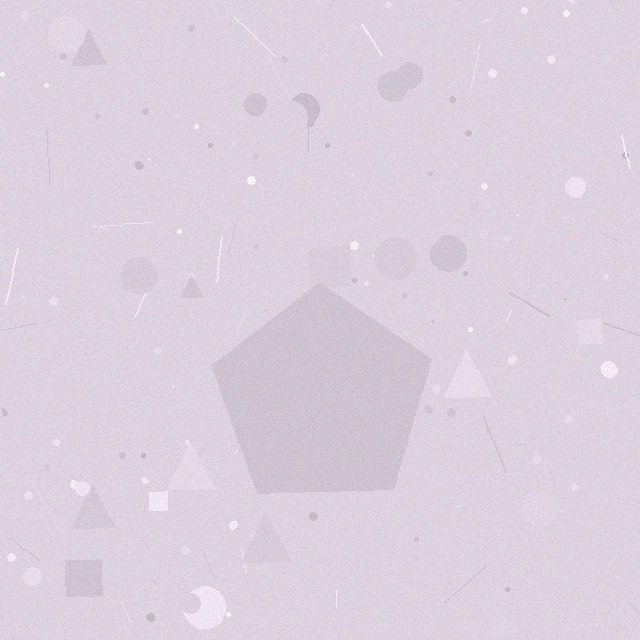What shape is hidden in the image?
A pentagon is hidden in the image.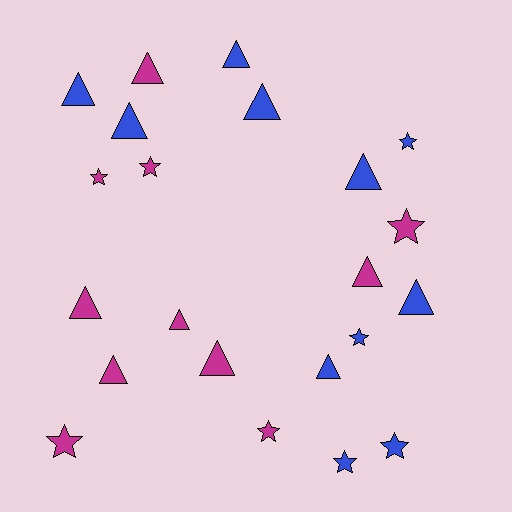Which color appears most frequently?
Blue, with 11 objects.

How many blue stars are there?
There are 4 blue stars.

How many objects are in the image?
There are 22 objects.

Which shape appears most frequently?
Triangle, with 13 objects.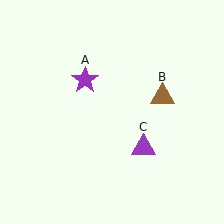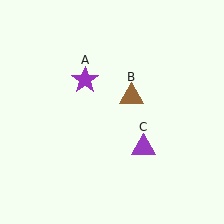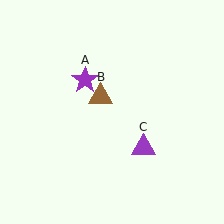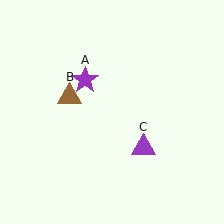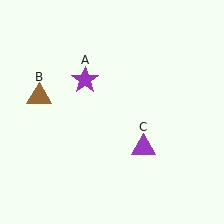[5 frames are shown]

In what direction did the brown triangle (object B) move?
The brown triangle (object B) moved left.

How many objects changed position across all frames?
1 object changed position: brown triangle (object B).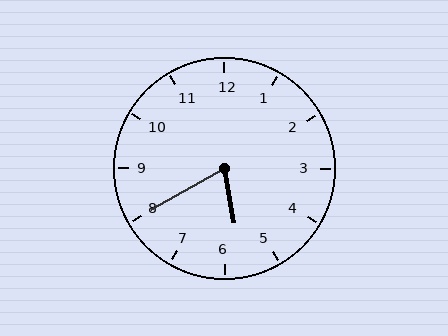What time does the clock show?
5:40.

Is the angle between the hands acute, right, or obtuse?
It is acute.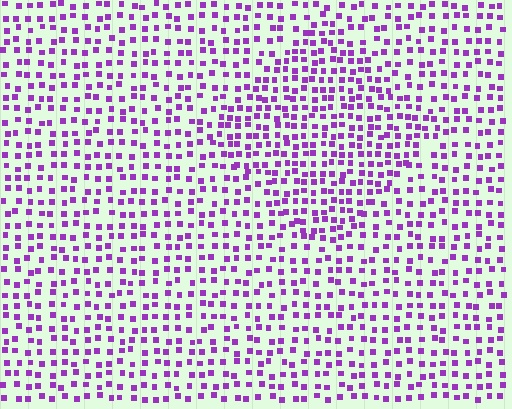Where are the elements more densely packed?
The elements are more densely packed inside the diamond boundary.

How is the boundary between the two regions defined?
The boundary is defined by a change in element density (approximately 1.5x ratio). All elements are the same color, size, and shape.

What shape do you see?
I see a diamond.